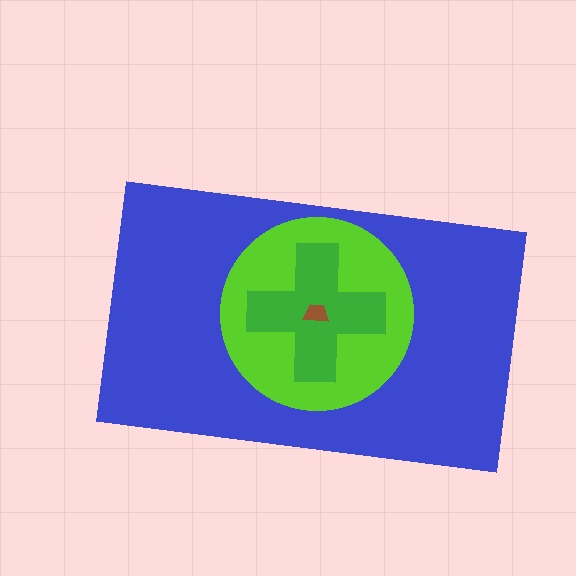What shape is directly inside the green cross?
The brown trapezoid.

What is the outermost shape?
The blue rectangle.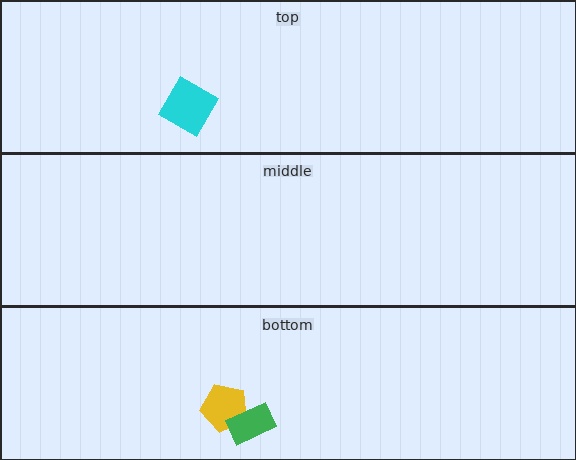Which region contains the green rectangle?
The bottom region.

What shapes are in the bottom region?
The yellow pentagon, the green rectangle.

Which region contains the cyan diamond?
The top region.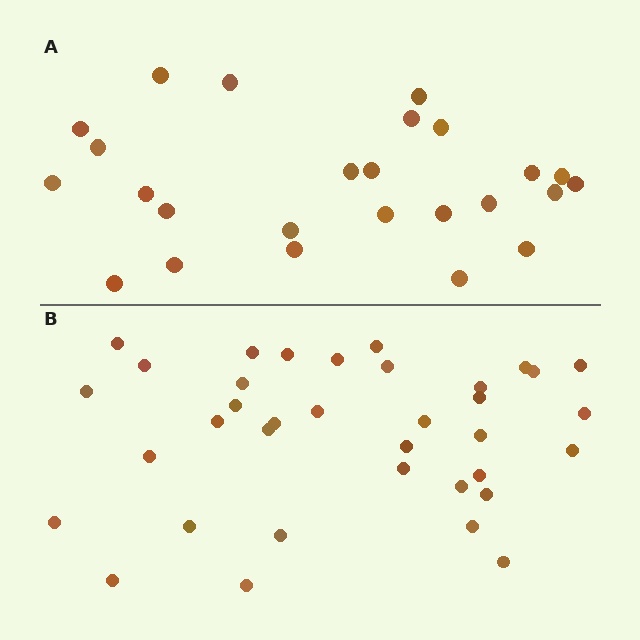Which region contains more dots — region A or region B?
Region B (the bottom region) has more dots.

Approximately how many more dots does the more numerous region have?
Region B has roughly 12 or so more dots than region A.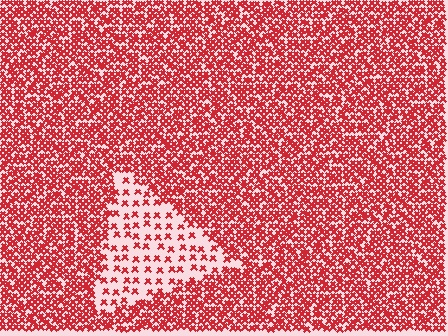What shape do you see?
I see a triangle.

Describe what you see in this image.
The image contains small red elements arranged at two different densities. A triangle-shaped region is visible where the elements are less densely packed than the surrounding area.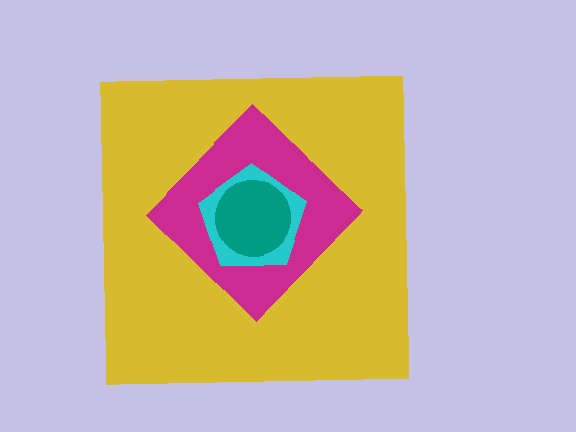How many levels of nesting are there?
4.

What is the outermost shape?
The yellow square.